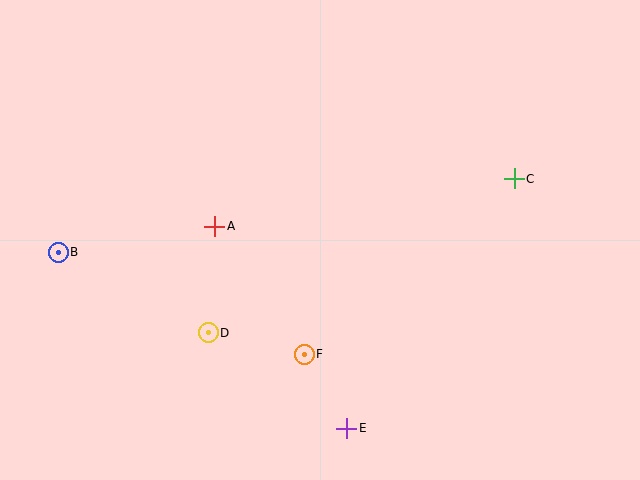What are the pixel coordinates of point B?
Point B is at (58, 252).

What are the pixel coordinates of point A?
Point A is at (215, 226).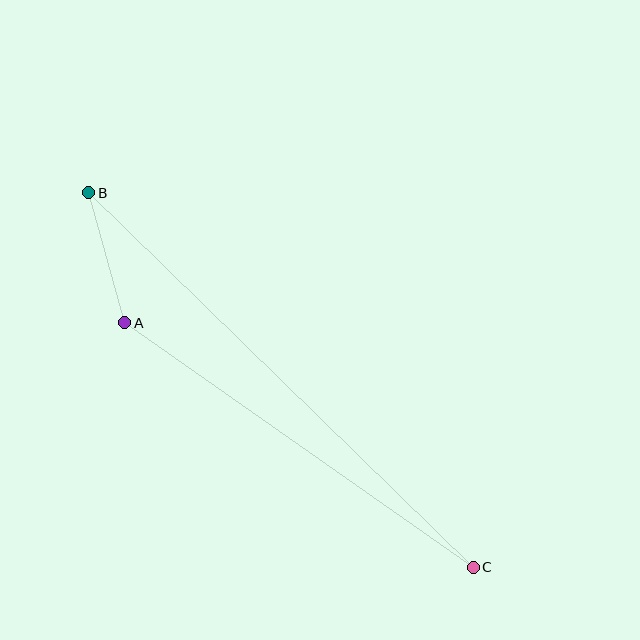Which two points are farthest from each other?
Points B and C are farthest from each other.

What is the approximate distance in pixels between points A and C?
The distance between A and C is approximately 426 pixels.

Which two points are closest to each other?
Points A and B are closest to each other.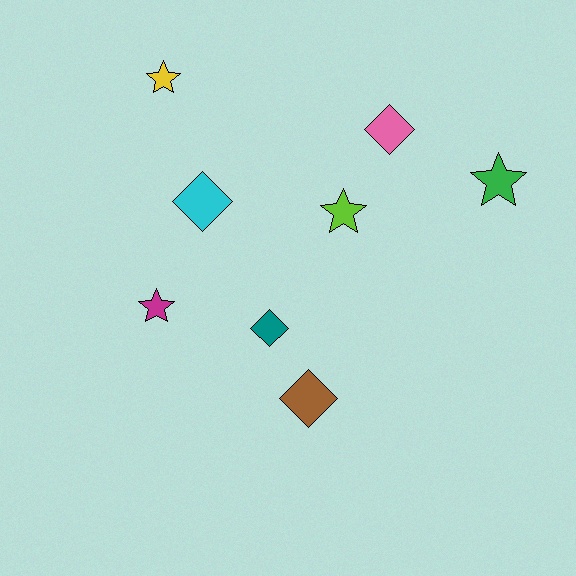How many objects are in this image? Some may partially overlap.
There are 8 objects.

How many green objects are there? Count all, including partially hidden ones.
There is 1 green object.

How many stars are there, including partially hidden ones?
There are 4 stars.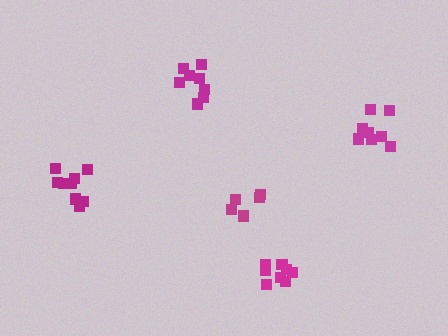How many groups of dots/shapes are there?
There are 5 groups.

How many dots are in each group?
Group 1: 5 dots, Group 2: 8 dots, Group 3: 9 dots, Group 4: 9 dots, Group 5: 9 dots (40 total).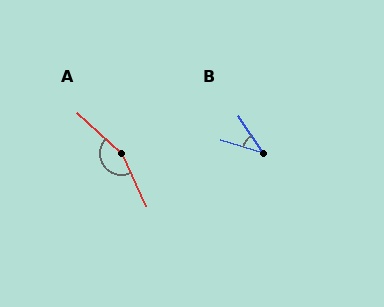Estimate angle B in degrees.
Approximately 39 degrees.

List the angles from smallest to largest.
B (39°), A (157°).